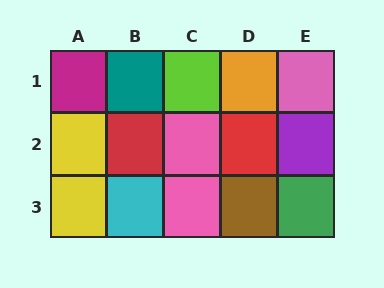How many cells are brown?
1 cell is brown.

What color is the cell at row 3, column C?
Pink.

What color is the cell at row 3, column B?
Cyan.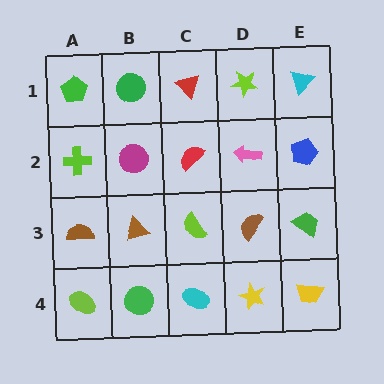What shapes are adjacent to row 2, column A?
A green pentagon (row 1, column A), a brown semicircle (row 3, column A), a magenta circle (row 2, column B).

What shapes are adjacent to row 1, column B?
A magenta circle (row 2, column B), a green pentagon (row 1, column A), a red triangle (row 1, column C).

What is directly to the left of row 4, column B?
A lime ellipse.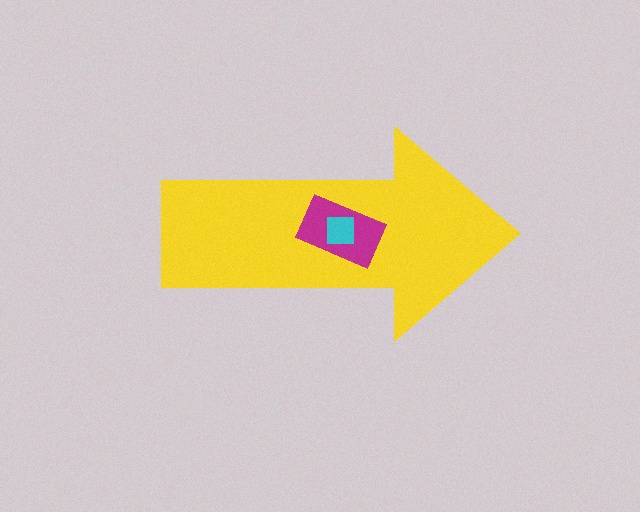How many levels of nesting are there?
3.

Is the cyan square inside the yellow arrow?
Yes.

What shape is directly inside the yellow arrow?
The magenta rectangle.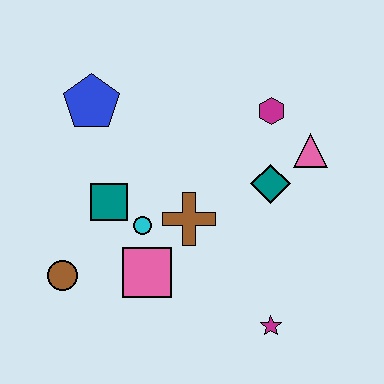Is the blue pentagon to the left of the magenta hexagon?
Yes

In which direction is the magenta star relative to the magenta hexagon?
The magenta star is below the magenta hexagon.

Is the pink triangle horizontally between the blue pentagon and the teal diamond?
No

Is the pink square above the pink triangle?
No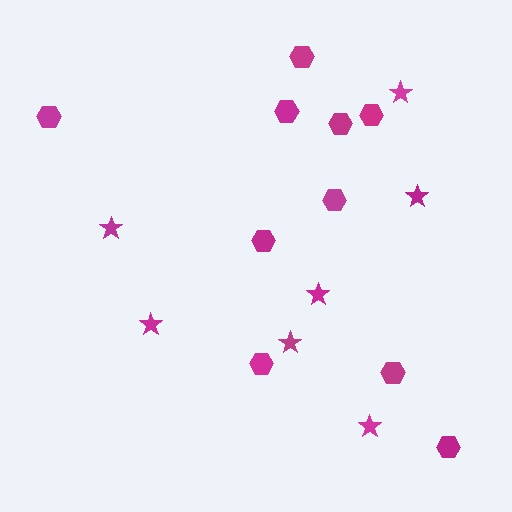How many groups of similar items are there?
There are 2 groups: one group of hexagons (10) and one group of stars (7).